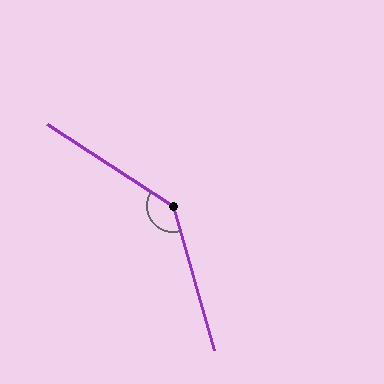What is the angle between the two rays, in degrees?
Approximately 139 degrees.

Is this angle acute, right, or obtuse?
It is obtuse.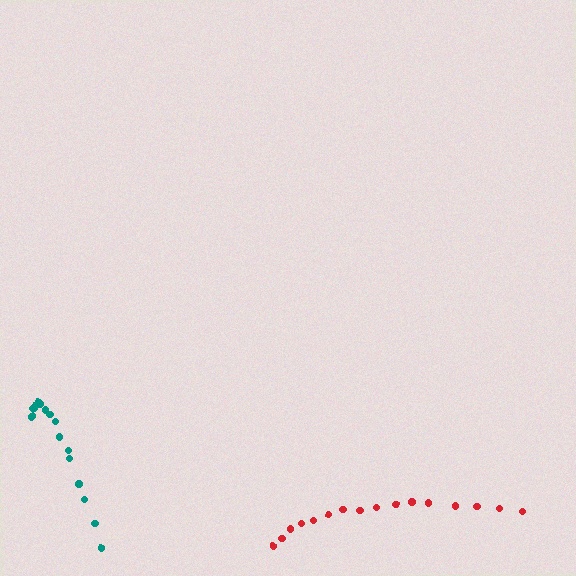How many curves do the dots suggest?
There are 2 distinct paths.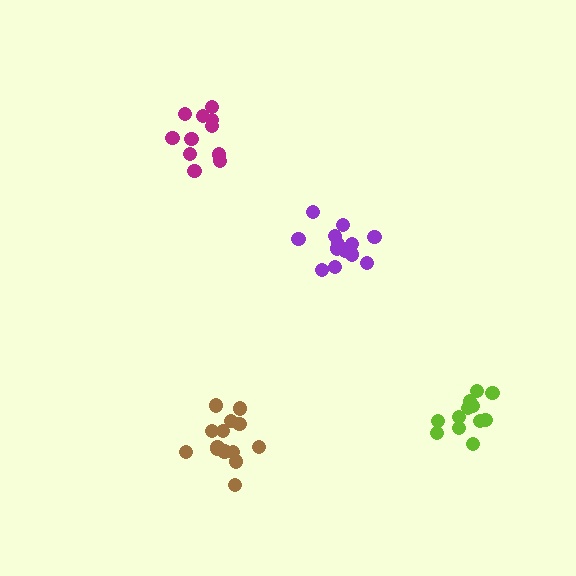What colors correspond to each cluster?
The clusters are colored: purple, brown, lime, magenta.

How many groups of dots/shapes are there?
There are 4 groups.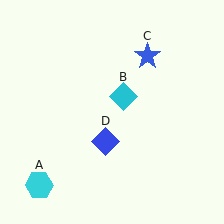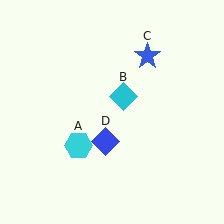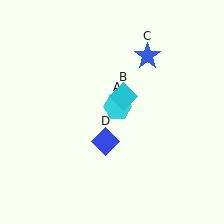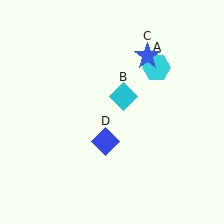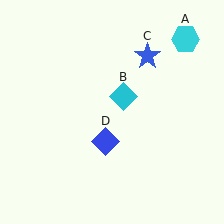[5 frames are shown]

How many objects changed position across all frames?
1 object changed position: cyan hexagon (object A).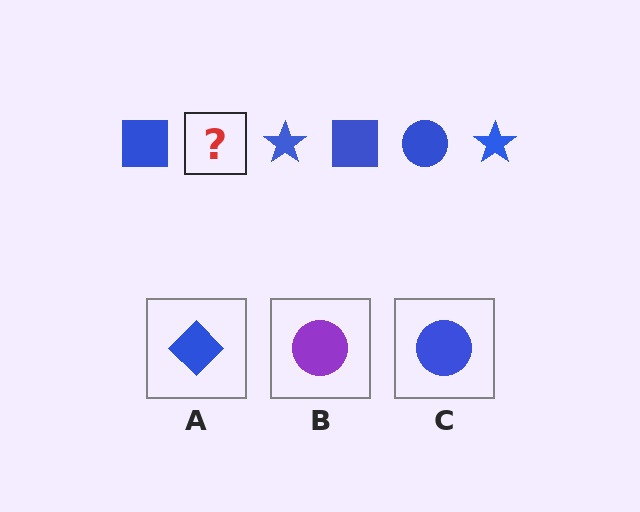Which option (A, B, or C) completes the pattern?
C.